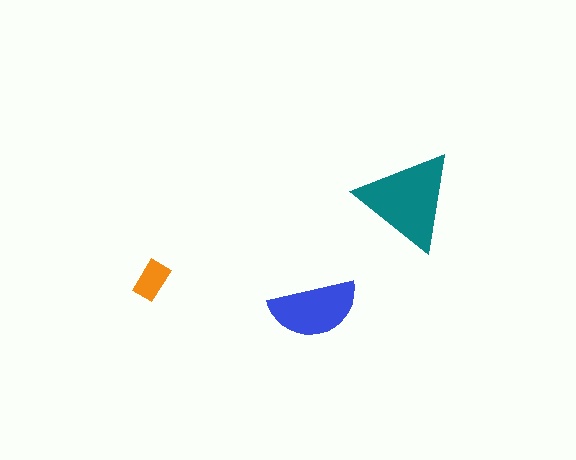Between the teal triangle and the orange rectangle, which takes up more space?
The teal triangle.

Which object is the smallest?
The orange rectangle.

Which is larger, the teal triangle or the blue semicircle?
The teal triangle.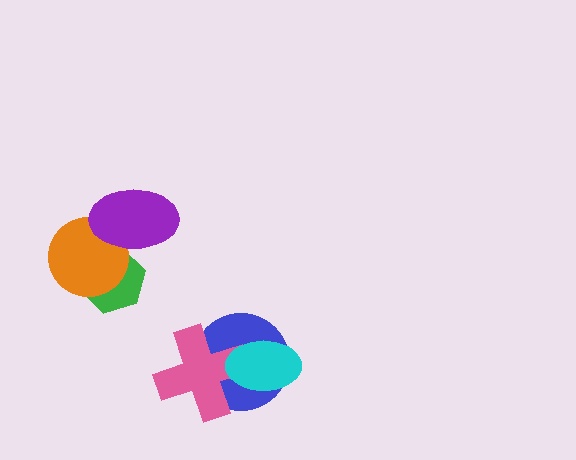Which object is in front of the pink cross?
The cyan ellipse is in front of the pink cross.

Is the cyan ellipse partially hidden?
No, no other shape covers it.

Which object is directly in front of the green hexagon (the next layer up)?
The orange circle is directly in front of the green hexagon.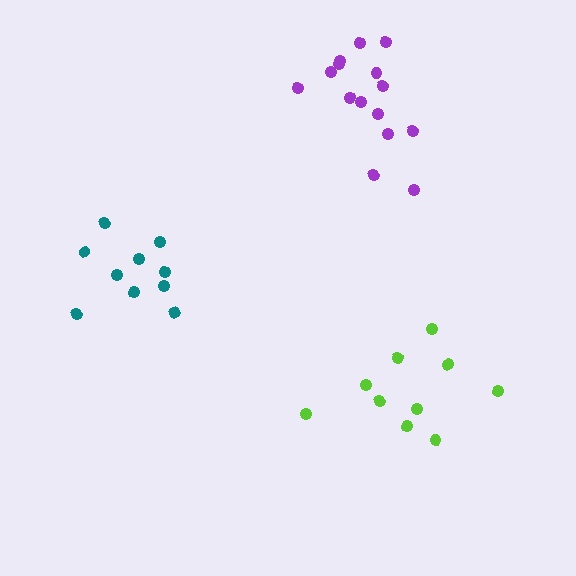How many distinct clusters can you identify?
There are 3 distinct clusters.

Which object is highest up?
The purple cluster is topmost.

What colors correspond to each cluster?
The clusters are colored: purple, teal, lime.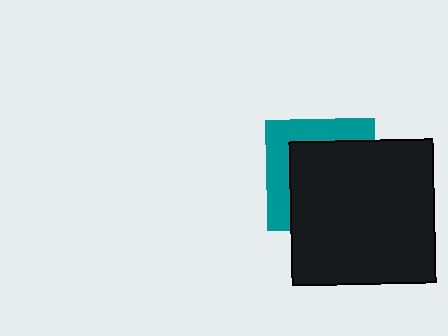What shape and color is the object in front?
The object in front is a black square.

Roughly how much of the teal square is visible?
A small part of it is visible (roughly 37%).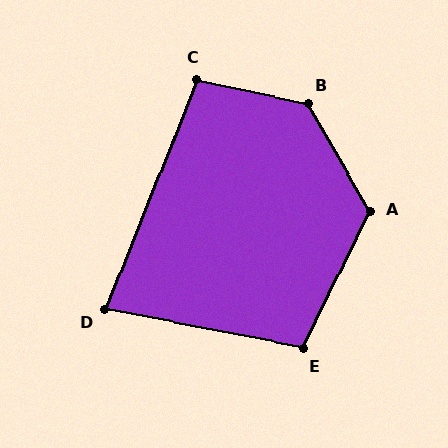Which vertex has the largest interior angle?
B, at approximately 132 degrees.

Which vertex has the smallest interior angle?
D, at approximately 79 degrees.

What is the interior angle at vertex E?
Approximately 105 degrees (obtuse).